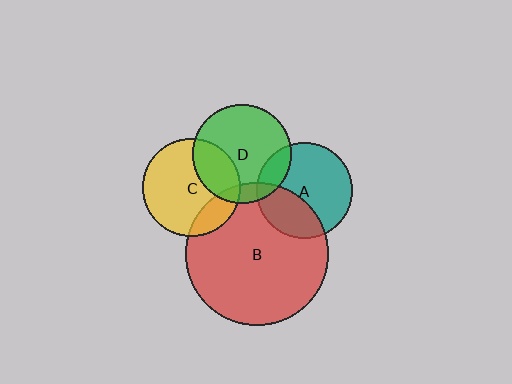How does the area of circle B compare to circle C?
Approximately 2.2 times.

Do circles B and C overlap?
Yes.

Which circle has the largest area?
Circle B (red).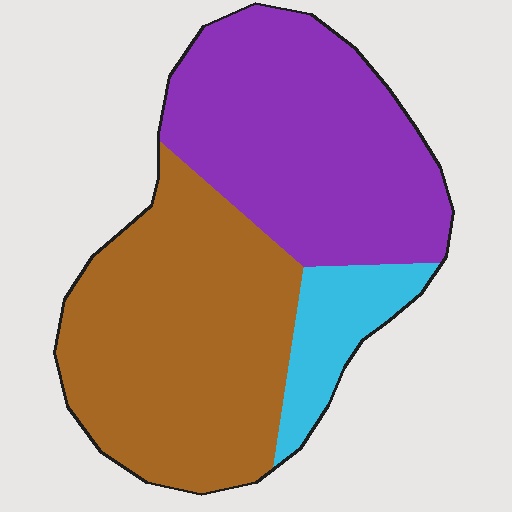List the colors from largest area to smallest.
From largest to smallest: brown, purple, cyan.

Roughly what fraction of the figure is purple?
Purple takes up about two fifths (2/5) of the figure.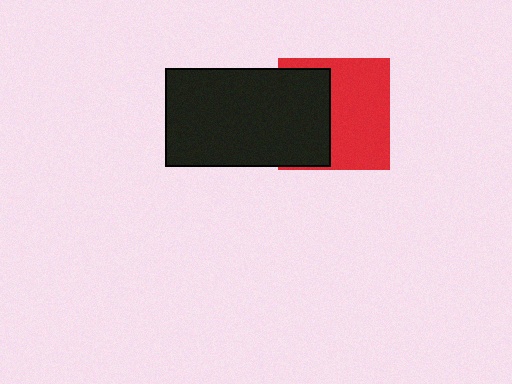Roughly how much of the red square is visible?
About half of it is visible (roughly 57%).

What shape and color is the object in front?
The object in front is a black rectangle.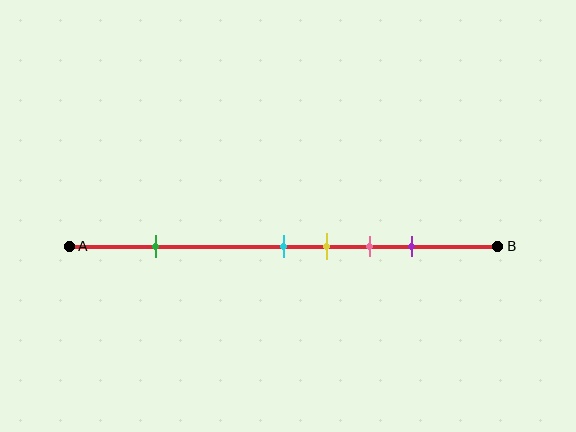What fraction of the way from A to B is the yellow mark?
The yellow mark is approximately 60% (0.6) of the way from A to B.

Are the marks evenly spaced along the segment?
No, the marks are not evenly spaced.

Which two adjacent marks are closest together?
The cyan and yellow marks are the closest adjacent pair.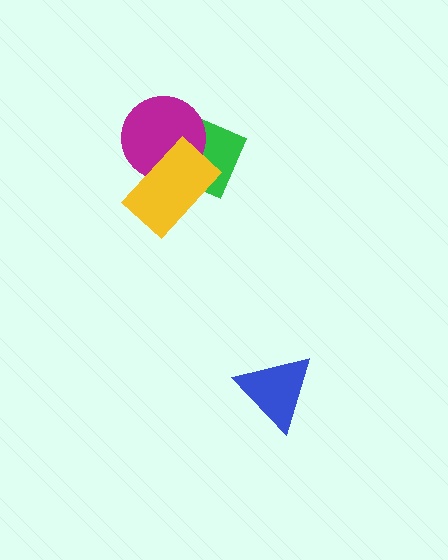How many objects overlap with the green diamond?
2 objects overlap with the green diamond.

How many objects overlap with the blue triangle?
0 objects overlap with the blue triangle.